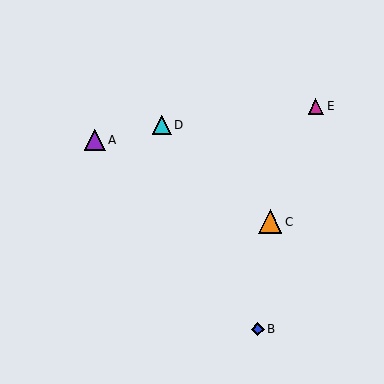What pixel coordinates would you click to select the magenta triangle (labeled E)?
Click at (316, 106) to select the magenta triangle E.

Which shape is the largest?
The orange triangle (labeled C) is the largest.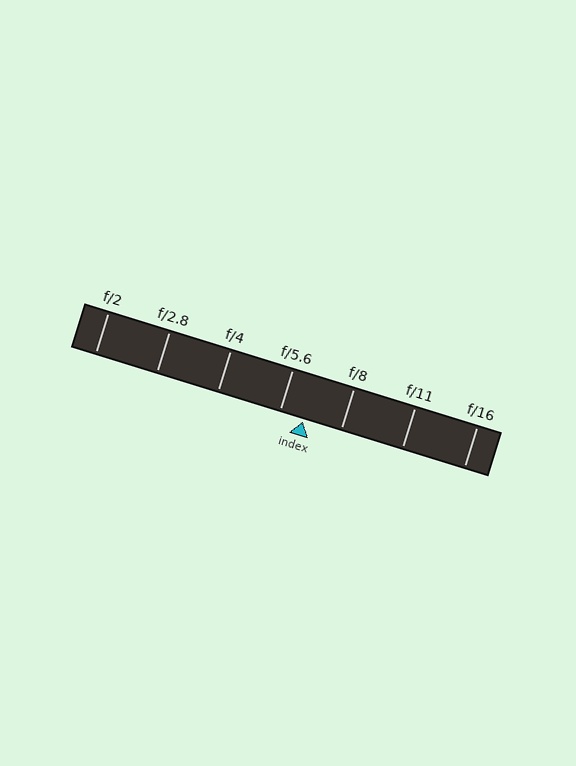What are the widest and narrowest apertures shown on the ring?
The widest aperture shown is f/2 and the narrowest is f/16.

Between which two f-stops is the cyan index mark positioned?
The index mark is between f/5.6 and f/8.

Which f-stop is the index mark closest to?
The index mark is closest to f/5.6.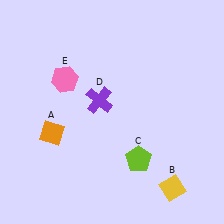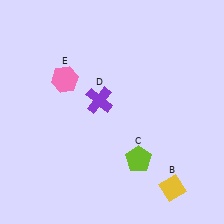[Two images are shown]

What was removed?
The orange diamond (A) was removed in Image 2.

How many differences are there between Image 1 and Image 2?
There is 1 difference between the two images.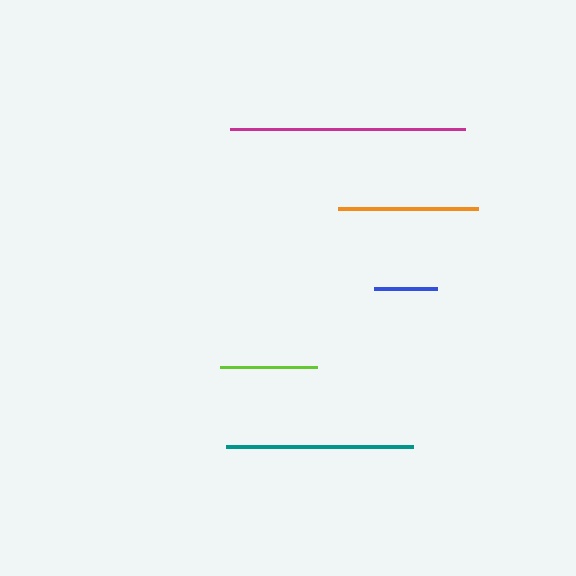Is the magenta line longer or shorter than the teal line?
The magenta line is longer than the teal line.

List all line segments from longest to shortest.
From longest to shortest: magenta, teal, orange, lime, blue.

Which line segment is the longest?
The magenta line is the longest at approximately 234 pixels.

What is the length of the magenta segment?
The magenta segment is approximately 234 pixels long.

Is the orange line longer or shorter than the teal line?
The teal line is longer than the orange line.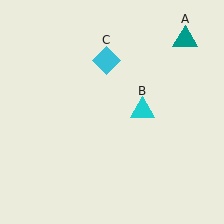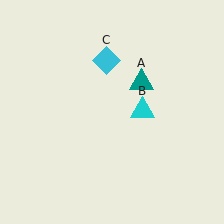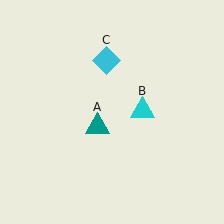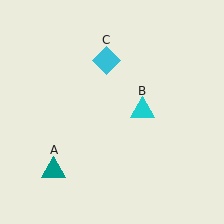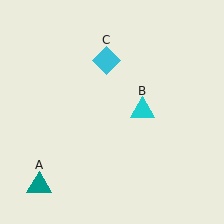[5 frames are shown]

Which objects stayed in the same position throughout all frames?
Cyan triangle (object B) and cyan diamond (object C) remained stationary.